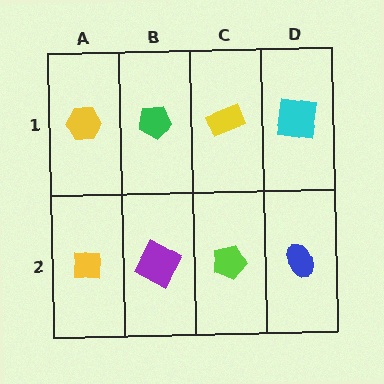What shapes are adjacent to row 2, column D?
A cyan square (row 1, column D), a lime pentagon (row 2, column C).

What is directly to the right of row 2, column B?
A lime pentagon.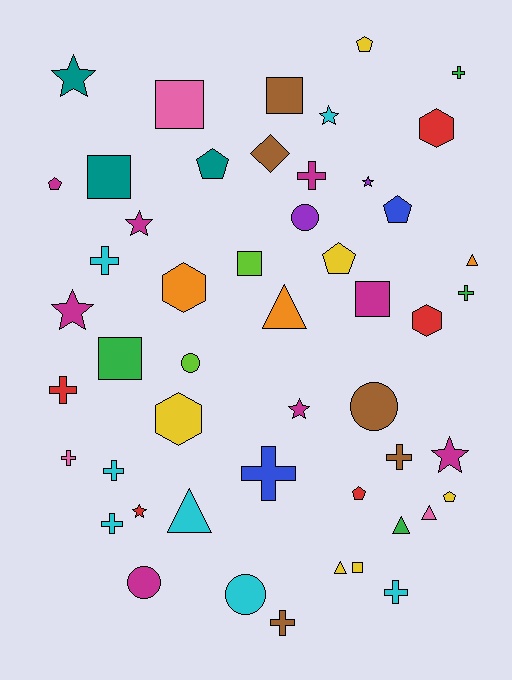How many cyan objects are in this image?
There are 7 cyan objects.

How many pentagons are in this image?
There are 7 pentagons.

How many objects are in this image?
There are 50 objects.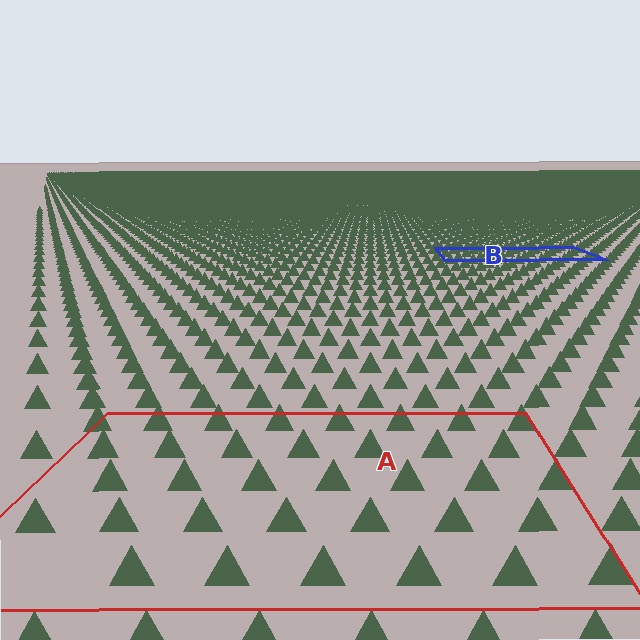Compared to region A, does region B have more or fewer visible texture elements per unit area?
Region B has more texture elements per unit area — they are packed more densely because it is farther away.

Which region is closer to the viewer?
Region A is closer. The texture elements there are larger and more spread out.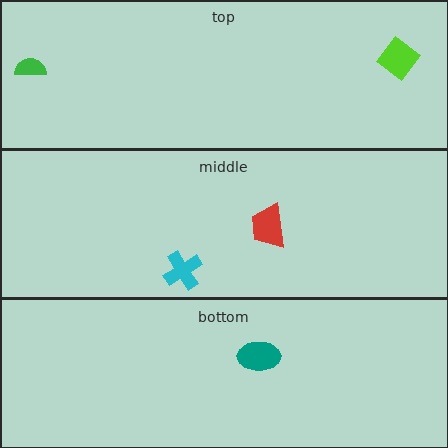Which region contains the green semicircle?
The top region.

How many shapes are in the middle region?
2.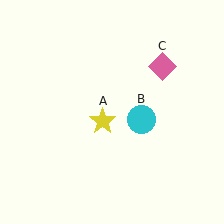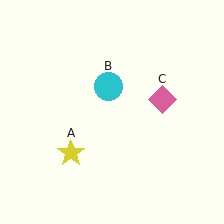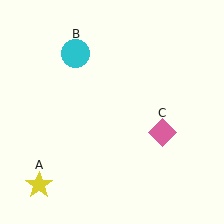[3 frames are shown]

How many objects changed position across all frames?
3 objects changed position: yellow star (object A), cyan circle (object B), pink diamond (object C).